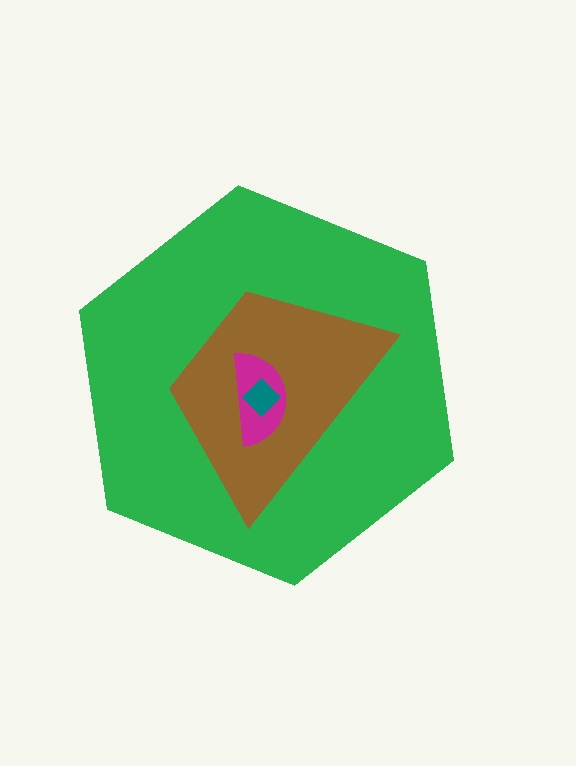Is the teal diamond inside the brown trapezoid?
Yes.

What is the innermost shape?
The teal diamond.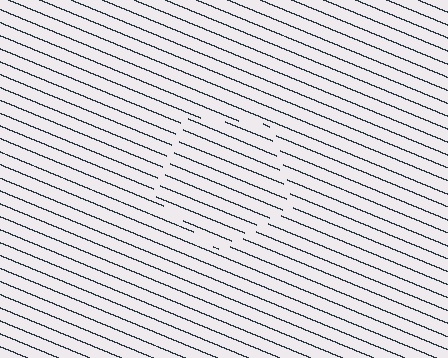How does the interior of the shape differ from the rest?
The interior of the shape contains the same grating, shifted by half a period — the contour is defined by the phase discontinuity where line-ends from the inner and outer gratings abut.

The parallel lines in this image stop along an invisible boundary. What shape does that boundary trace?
An illusory pentagon. The interior of the shape contains the same grating, shifted by half a period — the contour is defined by the phase discontinuity where line-ends from the inner and outer gratings abut.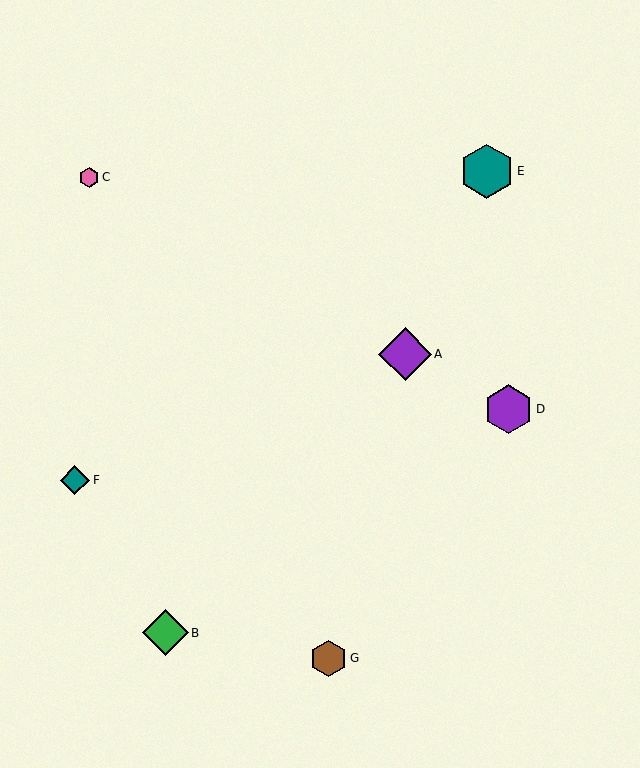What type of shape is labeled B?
Shape B is a green diamond.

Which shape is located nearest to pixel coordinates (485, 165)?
The teal hexagon (labeled E) at (487, 171) is nearest to that location.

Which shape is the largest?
The teal hexagon (labeled E) is the largest.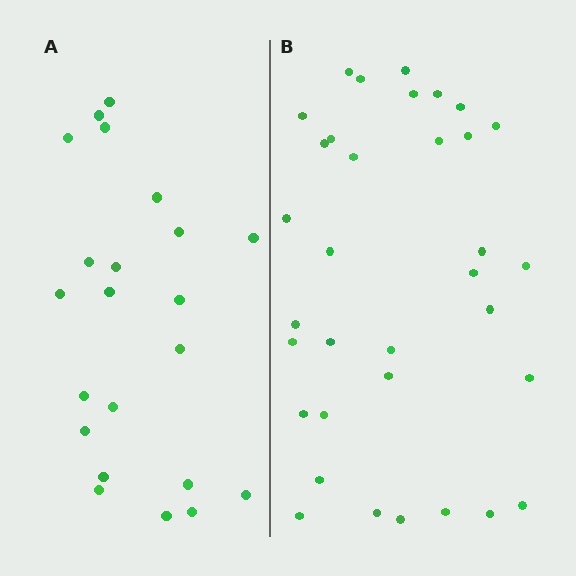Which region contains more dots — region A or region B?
Region B (the right region) has more dots.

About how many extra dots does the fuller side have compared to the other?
Region B has roughly 12 or so more dots than region A.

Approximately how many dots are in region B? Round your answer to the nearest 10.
About 30 dots. (The exact count is 34, which rounds to 30.)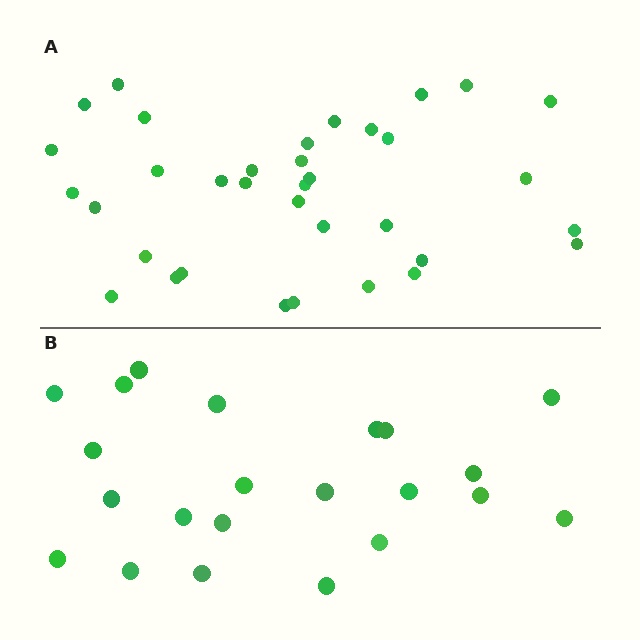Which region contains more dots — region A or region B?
Region A (the top region) has more dots.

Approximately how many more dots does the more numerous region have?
Region A has approximately 15 more dots than region B.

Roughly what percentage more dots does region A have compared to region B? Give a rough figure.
About 60% more.